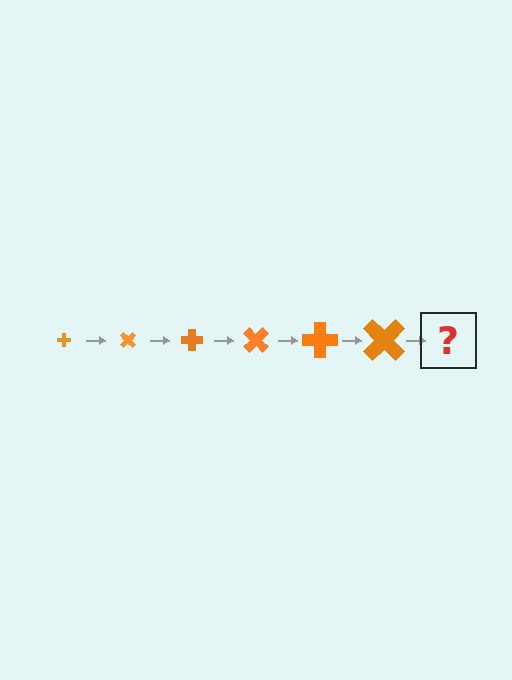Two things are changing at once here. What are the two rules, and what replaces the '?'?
The two rules are that the cross grows larger each step and it rotates 45 degrees each step. The '?' should be a cross, larger than the previous one and rotated 270 degrees from the start.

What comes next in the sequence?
The next element should be a cross, larger than the previous one and rotated 270 degrees from the start.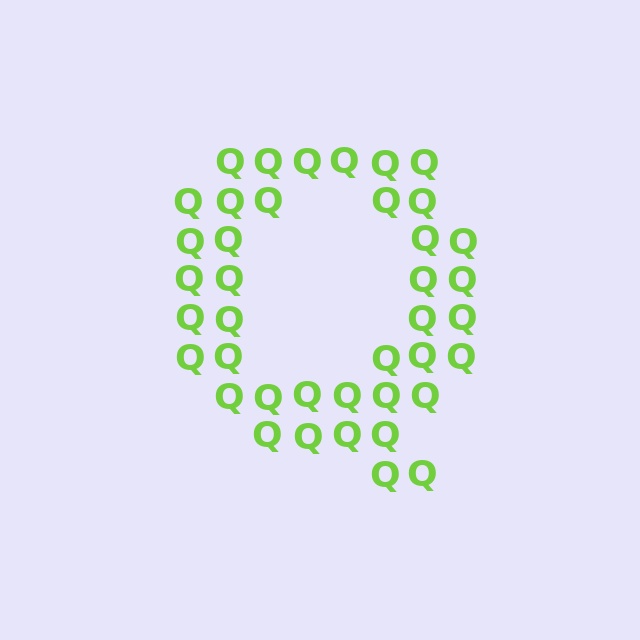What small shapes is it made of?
It is made of small letter Q's.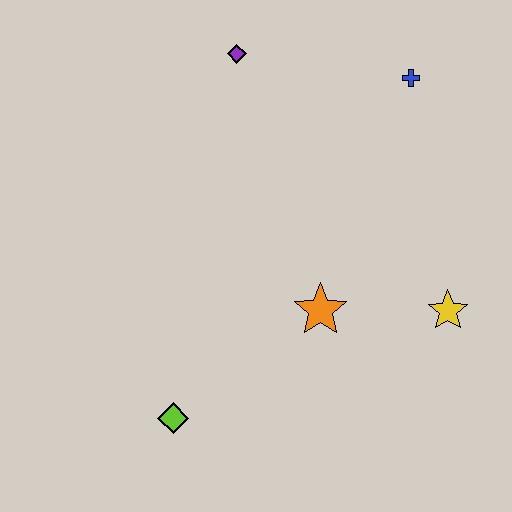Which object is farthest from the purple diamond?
The lime diamond is farthest from the purple diamond.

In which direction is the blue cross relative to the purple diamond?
The blue cross is to the right of the purple diamond.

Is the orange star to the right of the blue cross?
No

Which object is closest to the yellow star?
The orange star is closest to the yellow star.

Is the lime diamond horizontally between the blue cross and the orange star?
No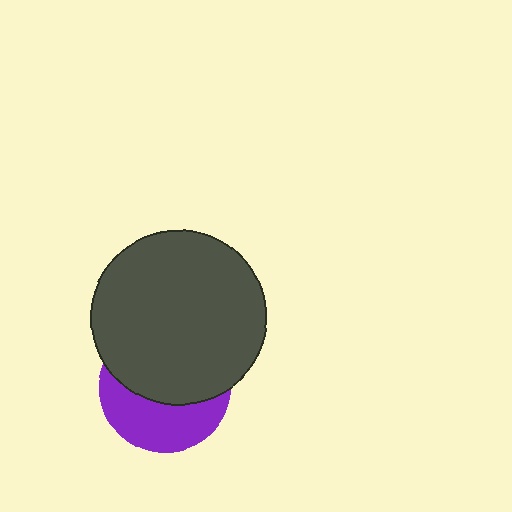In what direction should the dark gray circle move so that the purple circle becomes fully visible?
The dark gray circle should move up. That is the shortest direction to clear the overlap and leave the purple circle fully visible.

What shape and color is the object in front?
The object in front is a dark gray circle.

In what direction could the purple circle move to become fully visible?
The purple circle could move down. That would shift it out from behind the dark gray circle entirely.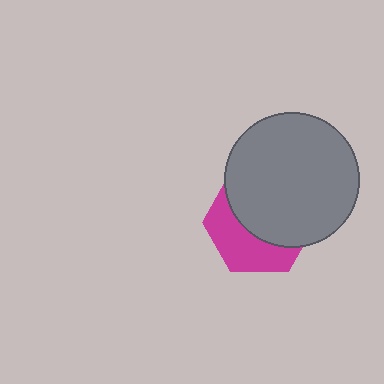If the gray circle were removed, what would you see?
You would see the complete magenta hexagon.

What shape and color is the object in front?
The object in front is a gray circle.